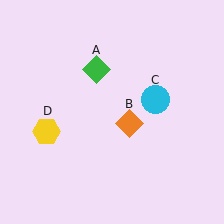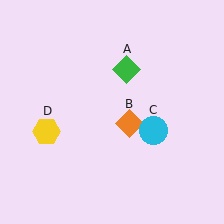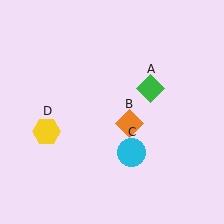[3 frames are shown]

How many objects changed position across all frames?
2 objects changed position: green diamond (object A), cyan circle (object C).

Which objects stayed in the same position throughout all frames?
Orange diamond (object B) and yellow hexagon (object D) remained stationary.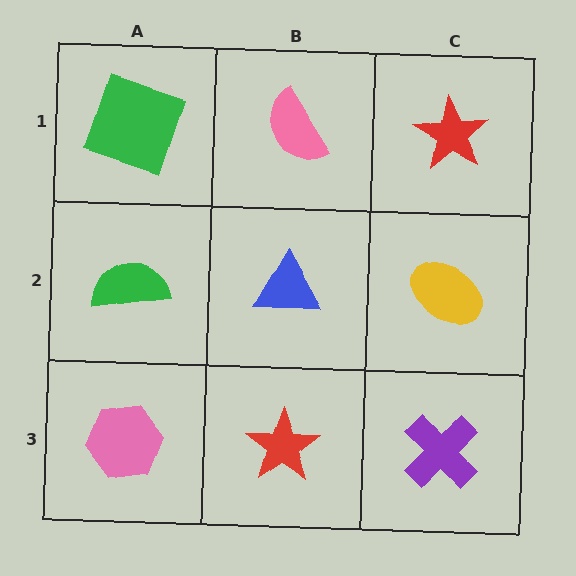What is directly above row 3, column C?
A yellow ellipse.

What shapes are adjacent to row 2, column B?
A pink semicircle (row 1, column B), a red star (row 3, column B), a green semicircle (row 2, column A), a yellow ellipse (row 2, column C).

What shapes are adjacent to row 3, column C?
A yellow ellipse (row 2, column C), a red star (row 3, column B).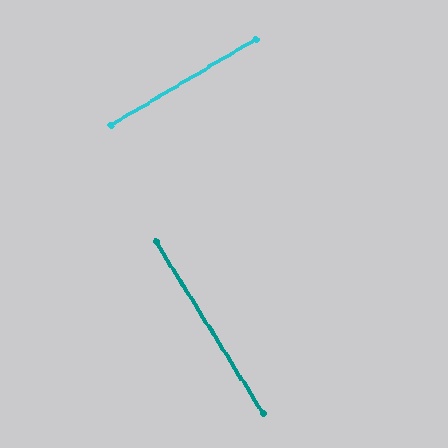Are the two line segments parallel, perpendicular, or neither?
Perpendicular — they meet at approximately 89°.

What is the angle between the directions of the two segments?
Approximately 89 degrees.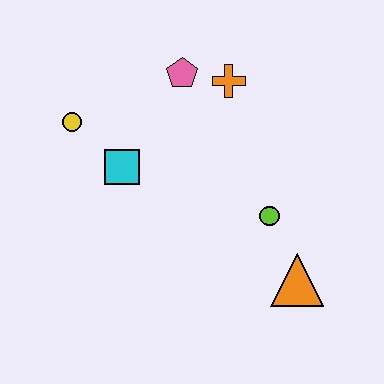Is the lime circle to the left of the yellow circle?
No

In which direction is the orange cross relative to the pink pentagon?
The orange cross is to the right of the pink pentagon.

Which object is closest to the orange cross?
The pink pentagon is closest to the orange cross.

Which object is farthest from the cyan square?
The orange triangle is farthest from the cyan square.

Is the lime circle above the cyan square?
No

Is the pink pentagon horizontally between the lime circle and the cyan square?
Yes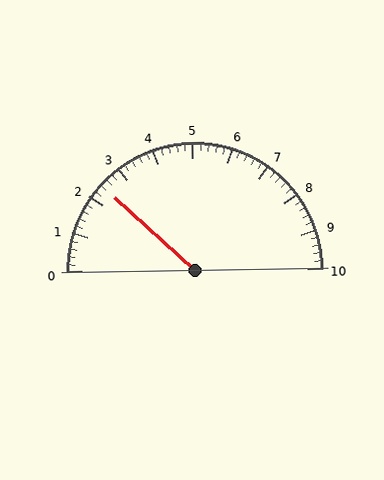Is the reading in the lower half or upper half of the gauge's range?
The reading is in the lower half of the range (0 to 10).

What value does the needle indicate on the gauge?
The needle indicates approximately 2.4.